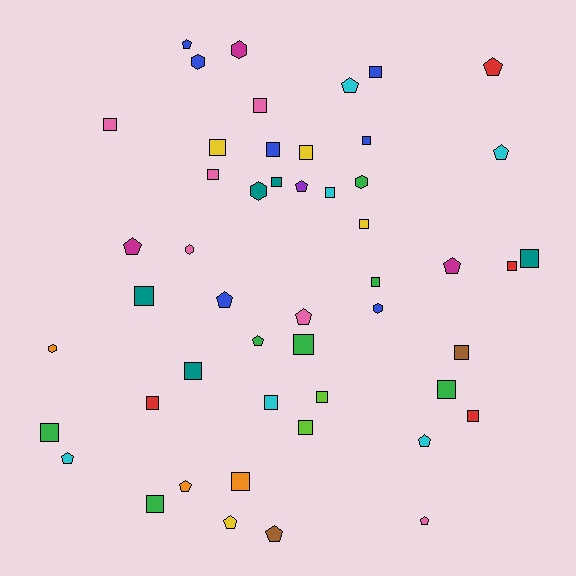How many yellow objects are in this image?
There are 4 yellow objects.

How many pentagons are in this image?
There are 16 pentagons.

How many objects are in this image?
There are 50 objects.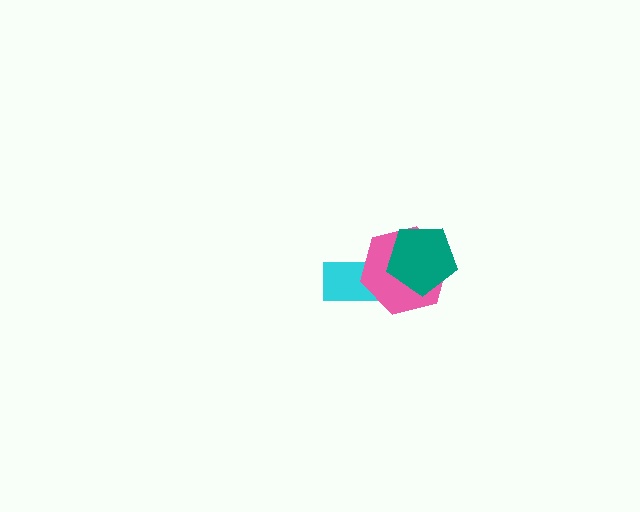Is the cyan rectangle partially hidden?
Yes, it is partially covered by another shape.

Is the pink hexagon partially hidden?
Yes, it is partially covered by another shape.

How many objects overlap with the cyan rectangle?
1 object overlaps with the cyan rectangle.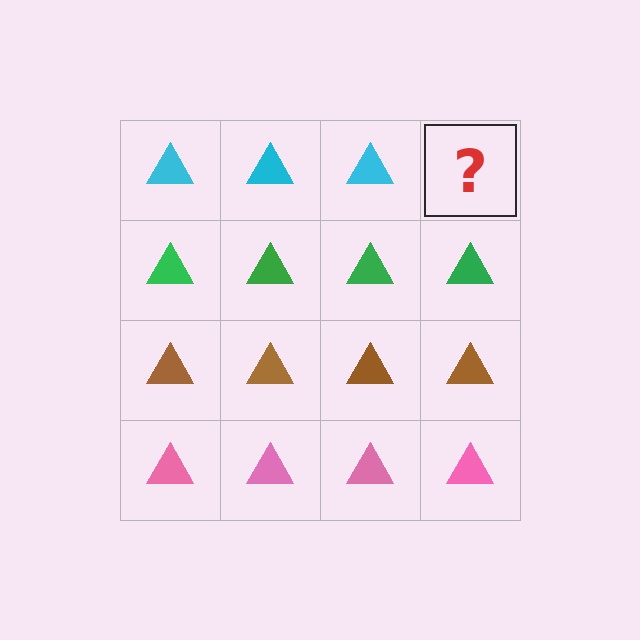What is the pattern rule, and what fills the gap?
The rule is that each row has a consistent color. The gap should be filled with a cyan triangle.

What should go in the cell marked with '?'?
The missing cell should contain a cyan triangle.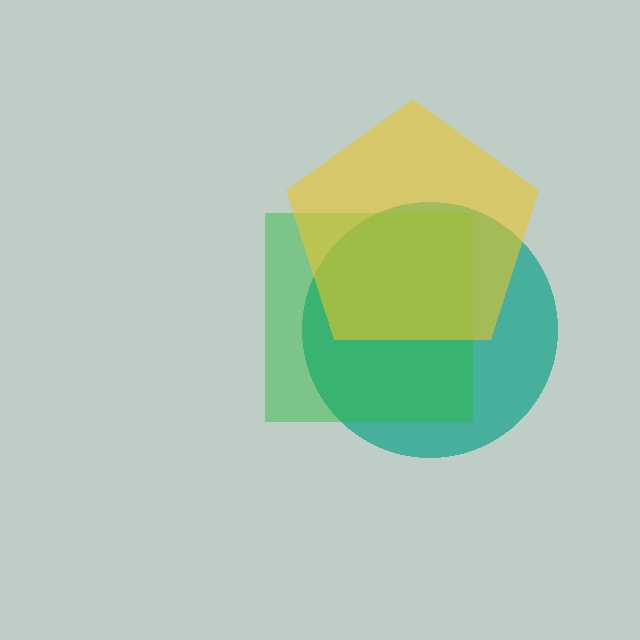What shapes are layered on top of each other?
The layered shapes are: a teal circle, a green square, a yellow pentagon.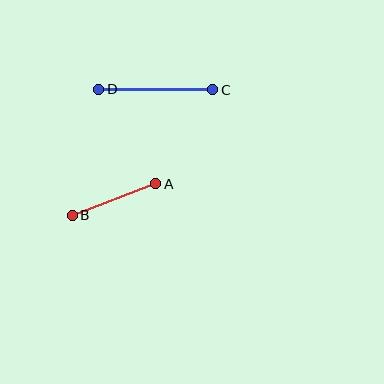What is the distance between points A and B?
The distance is approximately 89 pixels.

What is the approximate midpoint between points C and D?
The midpoint is at approximately (156, 89) pixels.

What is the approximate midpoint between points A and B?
The midpoint is at approximately (114, 200) pixels.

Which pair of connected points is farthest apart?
Points C and D are farthest apart.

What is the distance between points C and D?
The distance is approximately 114 pixels.